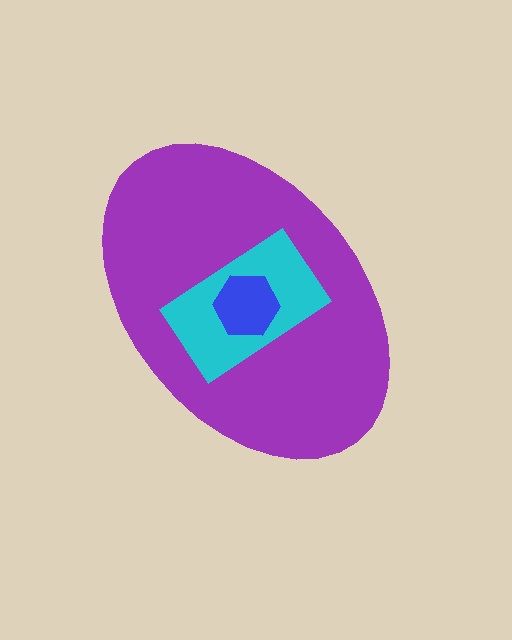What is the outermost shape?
The purple ellipse.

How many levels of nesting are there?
3.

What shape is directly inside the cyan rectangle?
The blue hexagon.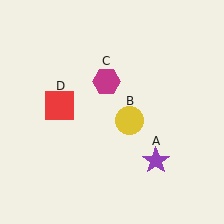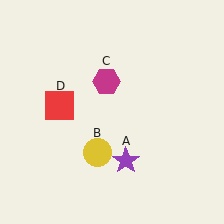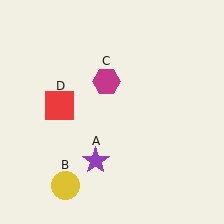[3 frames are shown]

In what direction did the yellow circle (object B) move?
The yellow circle (object B) moved down and to the left.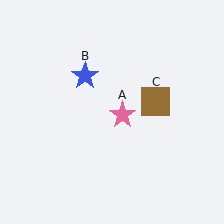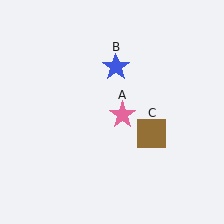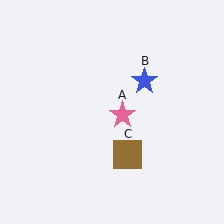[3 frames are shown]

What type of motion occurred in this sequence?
The blue star (object B), brown square (object C) rotated clockwise around the center of the scene.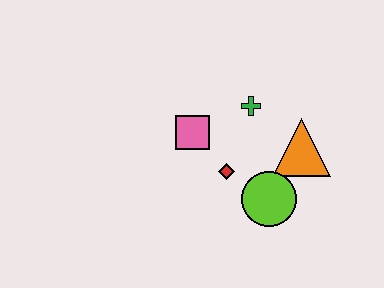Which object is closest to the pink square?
The red diamond is closest to the pink square.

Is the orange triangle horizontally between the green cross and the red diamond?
No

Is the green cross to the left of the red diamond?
No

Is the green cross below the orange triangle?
No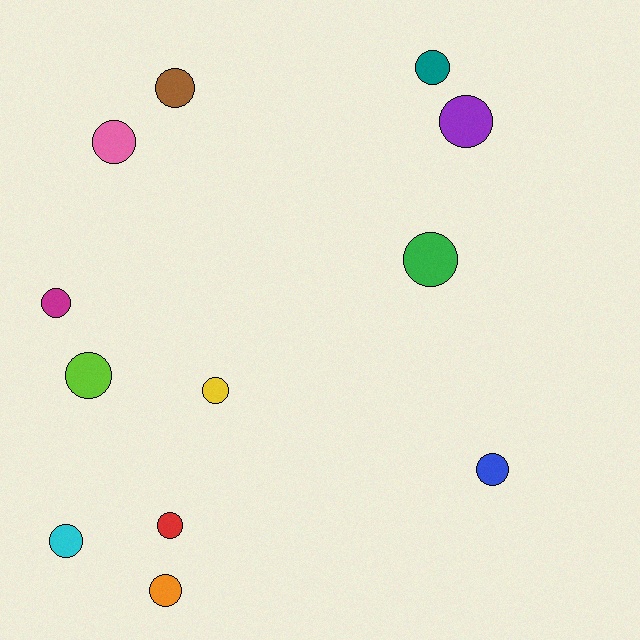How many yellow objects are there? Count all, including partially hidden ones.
There is 1 yellow object.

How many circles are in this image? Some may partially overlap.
There are 12 circles.